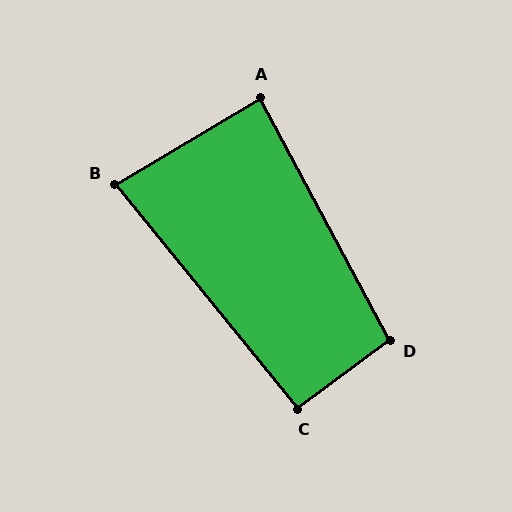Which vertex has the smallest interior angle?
B, at approximately 82 degrees.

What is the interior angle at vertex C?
Approximately 93 degrees (approximately right).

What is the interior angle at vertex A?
Approximately 87 degrees (approximately right).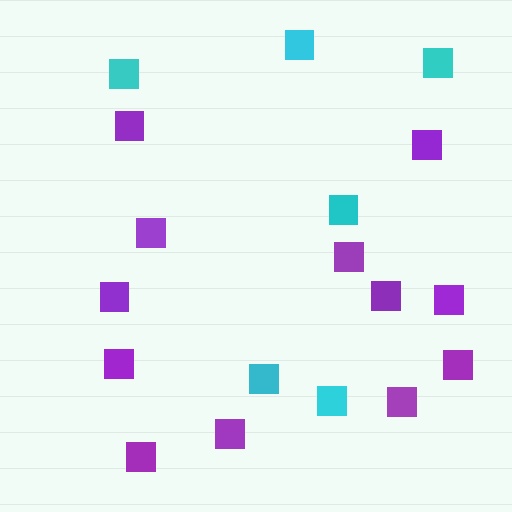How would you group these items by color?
There are 2 groups: one group of purple squares (12) and one group of cyan squares (6).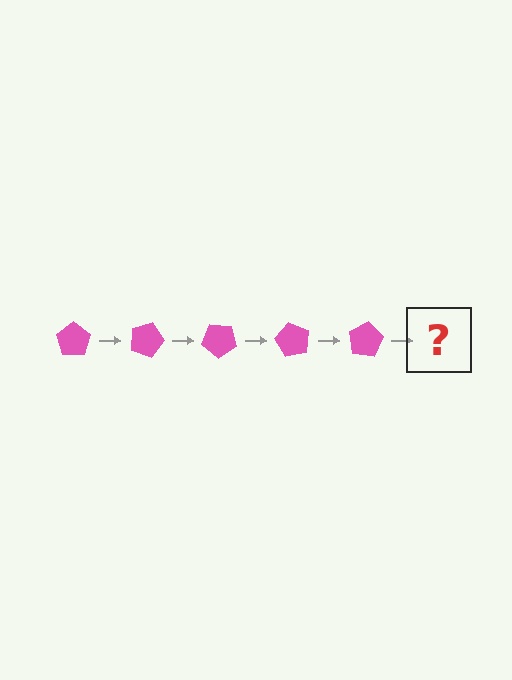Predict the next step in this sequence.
The next step is a pink pentagon rotated 100 degrees.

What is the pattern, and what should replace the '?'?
The pattern is that the pentagon rotates 20 degrees each step. The '?' should be a pink pentagon rotated 100 degrees.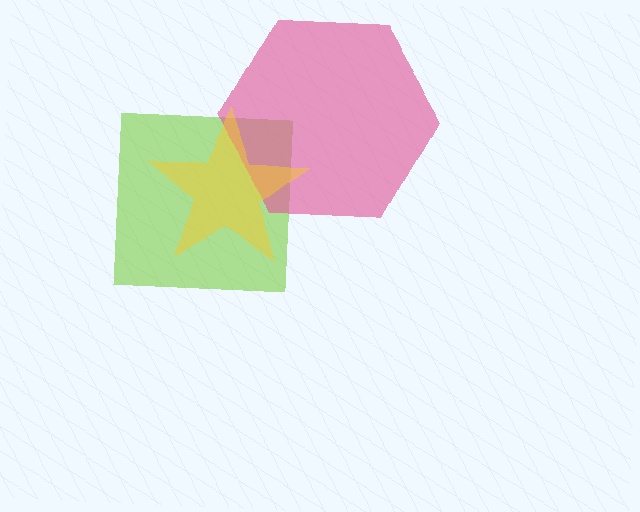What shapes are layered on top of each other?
The layered shapes are: a lime square, a pink hexagon, a yellow star.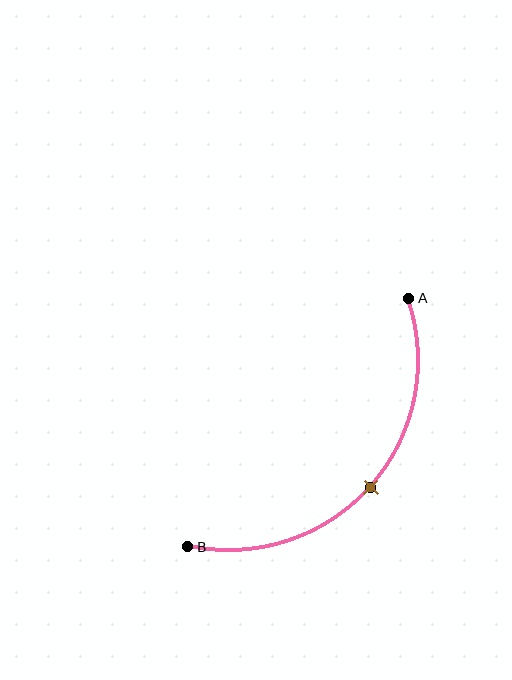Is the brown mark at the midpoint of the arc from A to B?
Yes. The brown mark lies on the arc at equal arc-length from both A and B — it is the arc midpoint.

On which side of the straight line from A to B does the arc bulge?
The arc bulges below and to the right of the straight line connecting A and B.